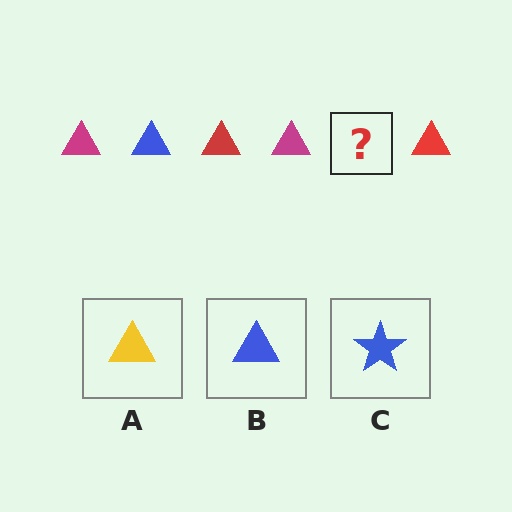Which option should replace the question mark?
Option B.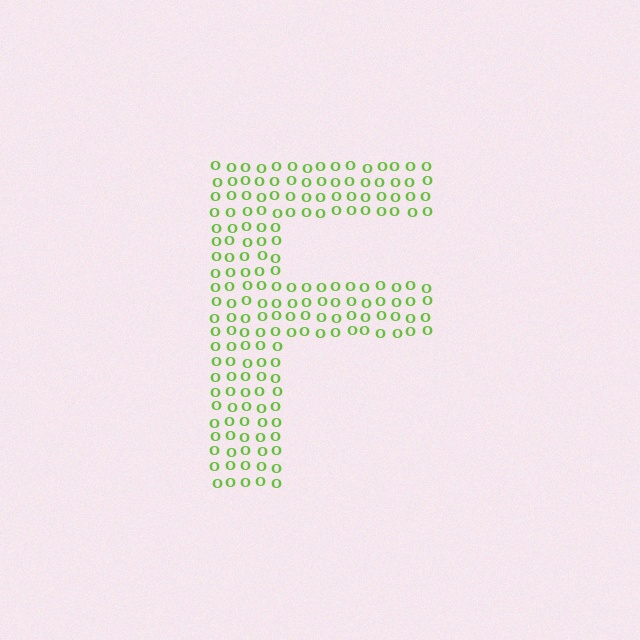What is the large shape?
The large shape is the letter F.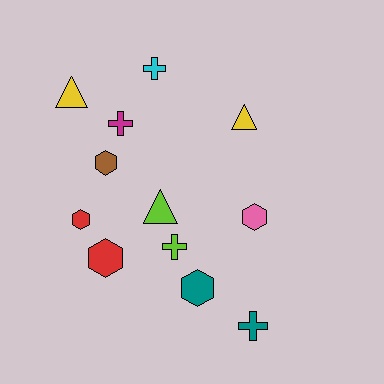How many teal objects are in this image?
There are 2 teal objects.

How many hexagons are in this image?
There are 5 hexagons.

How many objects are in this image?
There are 12 objects.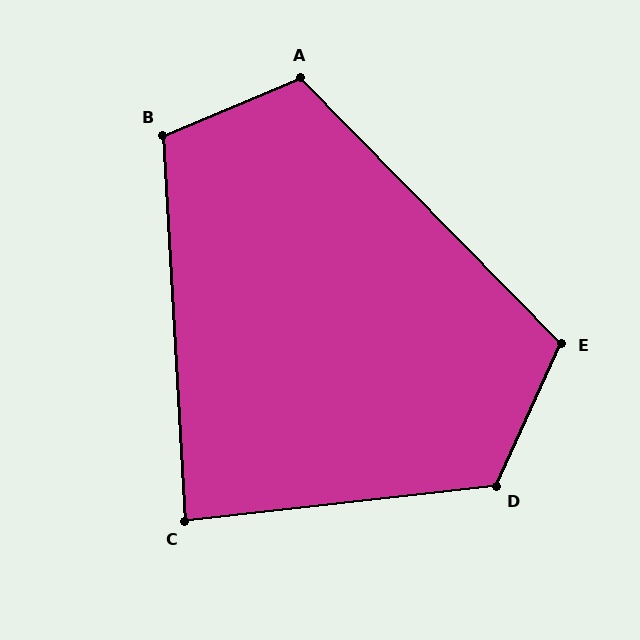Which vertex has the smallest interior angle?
C, at approximately 87 degrees.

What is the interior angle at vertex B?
Approximately 109 degrees (obtuse).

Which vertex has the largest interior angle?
D, at approximately 121 degrees.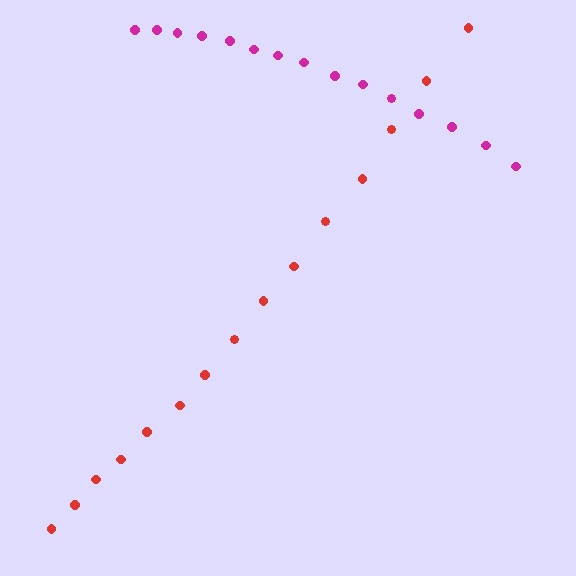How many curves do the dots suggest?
There are 2 distinct paths.